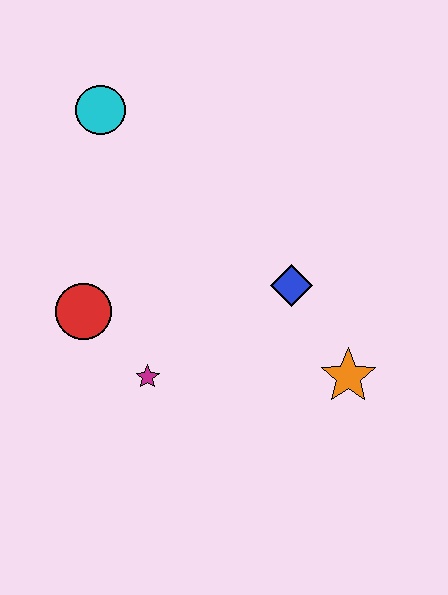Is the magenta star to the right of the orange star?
No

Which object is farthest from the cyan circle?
The orange star is farthest from the cyan circle.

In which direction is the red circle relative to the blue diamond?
The red circle is to the left of the blue diamond.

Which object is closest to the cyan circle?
The red circle is closest to the cyan circle.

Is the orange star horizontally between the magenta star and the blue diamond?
No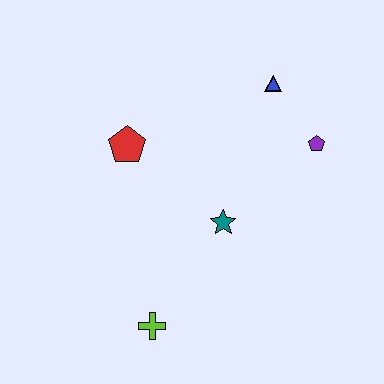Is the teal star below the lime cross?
No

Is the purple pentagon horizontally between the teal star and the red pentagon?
No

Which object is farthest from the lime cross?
The blue triangle is farthest from the lime cross.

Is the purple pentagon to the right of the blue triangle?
Yes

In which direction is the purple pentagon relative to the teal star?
The purple pentagon is to the right of the teal star.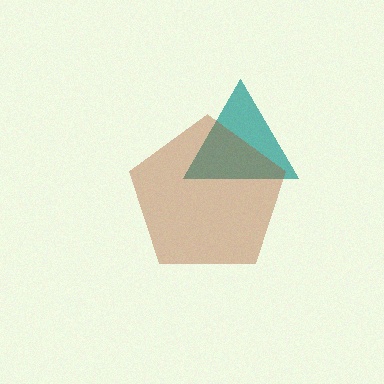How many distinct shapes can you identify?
There are 2 distinct shapes: a teal triangle, a brown pentagon.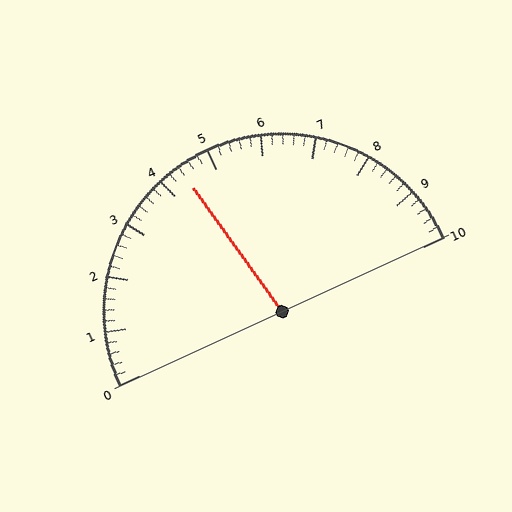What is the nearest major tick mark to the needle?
The nearest major tick mark is 4.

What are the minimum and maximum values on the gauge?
The gauge ranges from 0 to 10.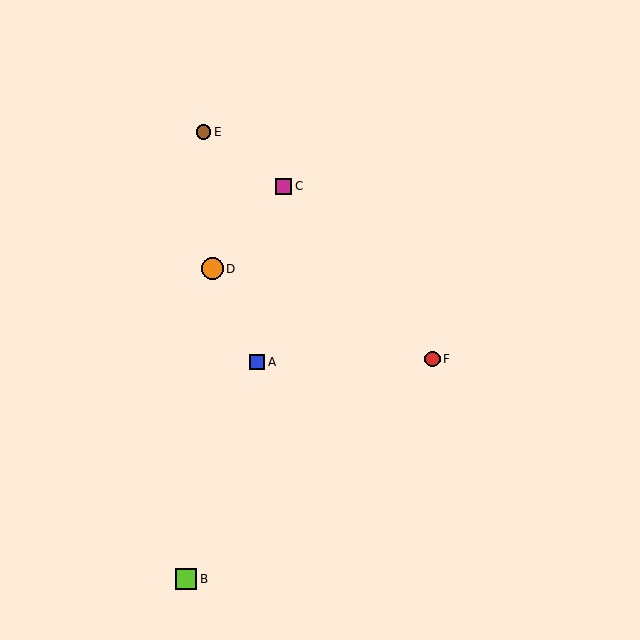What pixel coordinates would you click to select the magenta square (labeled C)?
Click at (284, 186) to select the magenta square C.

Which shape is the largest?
The orange circle (labeled D) is the largest.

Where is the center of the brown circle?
The center of the brown circle is at (203, 132).